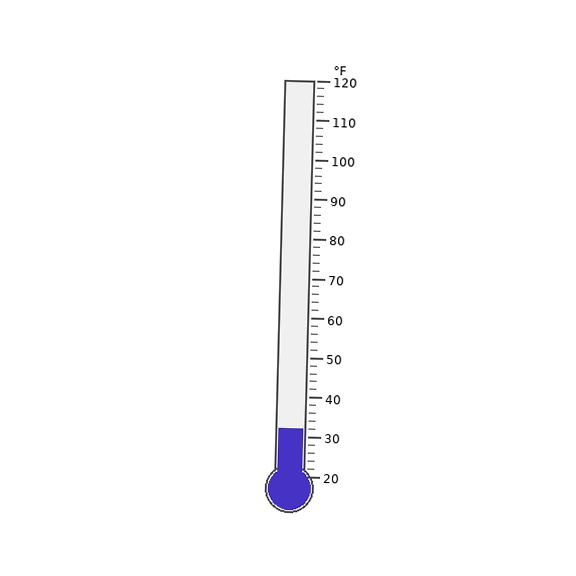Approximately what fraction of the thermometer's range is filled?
The thermometer is filled to approximately 10% of its range.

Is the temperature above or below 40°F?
The temperature is below 40°F.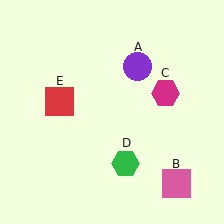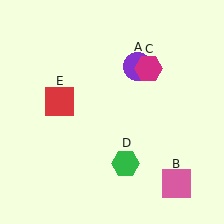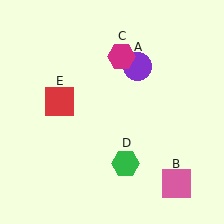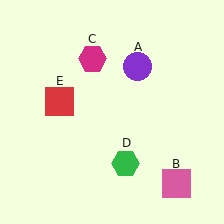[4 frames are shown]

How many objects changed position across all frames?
1 object changed position: magenta hexagon (object C).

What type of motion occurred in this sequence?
The magenta hexagon (object C) rotated counterclockwise around the center of the scene.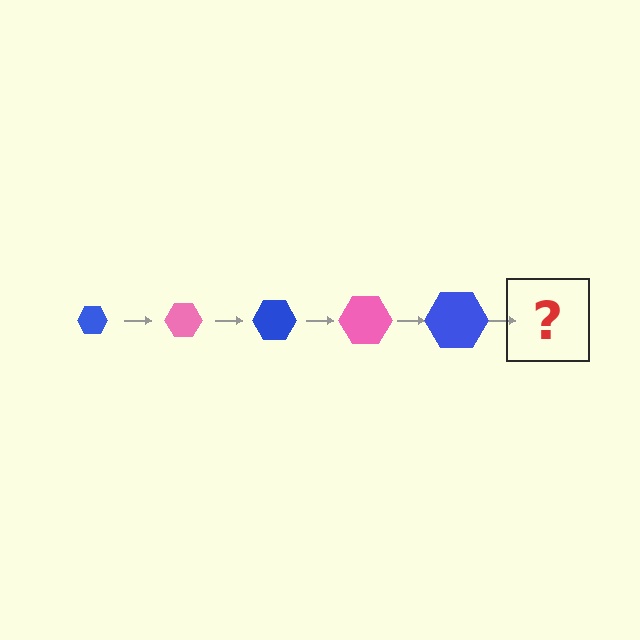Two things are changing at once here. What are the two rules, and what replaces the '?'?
The two rules are that the hexagon grows larger each step and the color cycles through blue and pink. The '?' should be a pink hexagon, larger than the previous one.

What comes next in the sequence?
The next element should be a pink hexagon, larger than the previous one.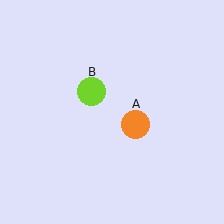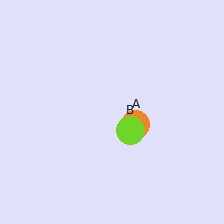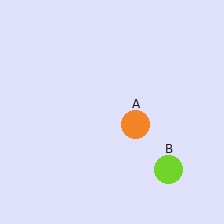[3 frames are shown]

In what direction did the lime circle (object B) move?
The lime circle (object B) moved down and to the right.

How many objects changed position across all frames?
1 object changed position: lime circle (object B).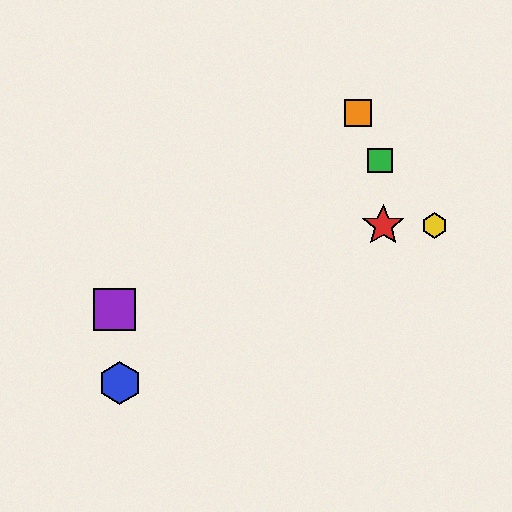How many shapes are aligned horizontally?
2 shapes (the red star, the yellow hexagon) are aligned horizontally.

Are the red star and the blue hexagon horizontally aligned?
No, the red star is at y≈225 and the blue hexagon is at y≈383.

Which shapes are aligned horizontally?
The red star, the yellow hexagon are aligned horizontally.